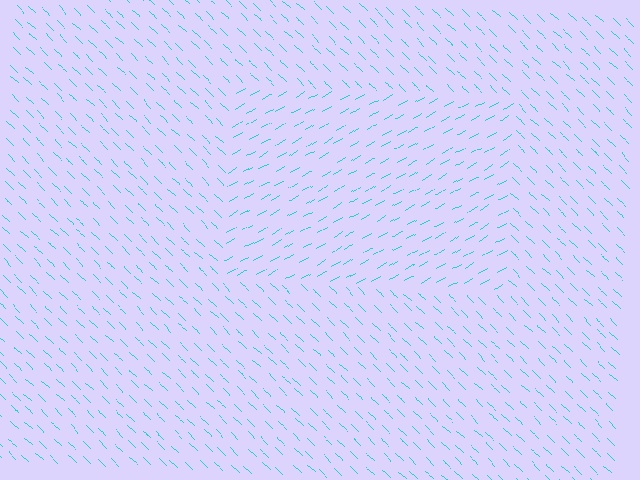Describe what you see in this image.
The image is filled with small cyan line segments. A rectangle region in the image has lines oriented differently from the surrounding lines, creating a visible texture boundary.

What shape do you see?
I see a rectangle.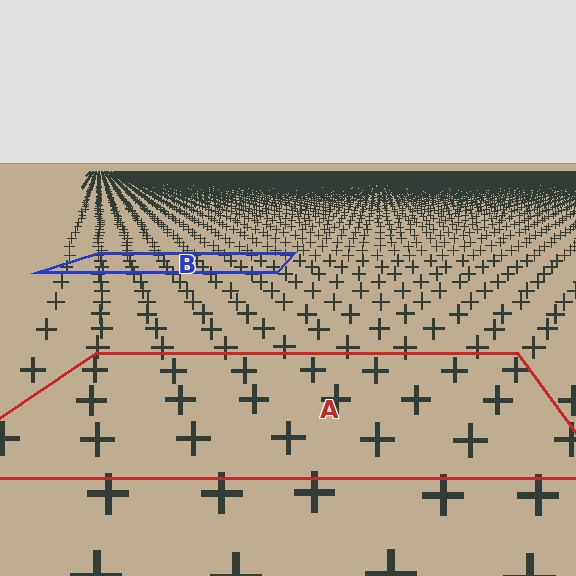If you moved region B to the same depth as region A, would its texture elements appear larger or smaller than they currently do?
They would appear larger. At a closer depth, the same texture elements are projected at a bigger on-screen size.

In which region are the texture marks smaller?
The texture marks are smaller in region B, because it is farther away.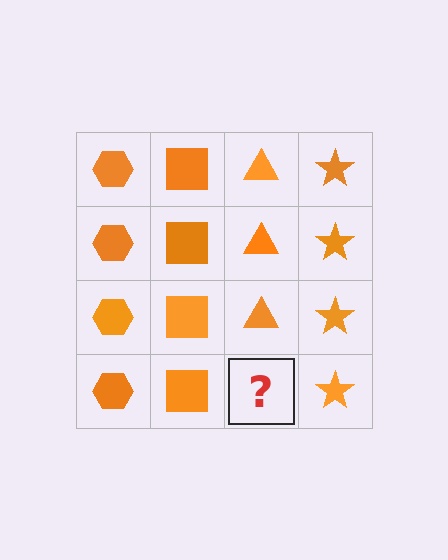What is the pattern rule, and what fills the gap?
The rule is that each column has a consistent shape. The gap should be filled with an orange triangle.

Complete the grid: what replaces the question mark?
The question mark should be replaced with an orange triangle.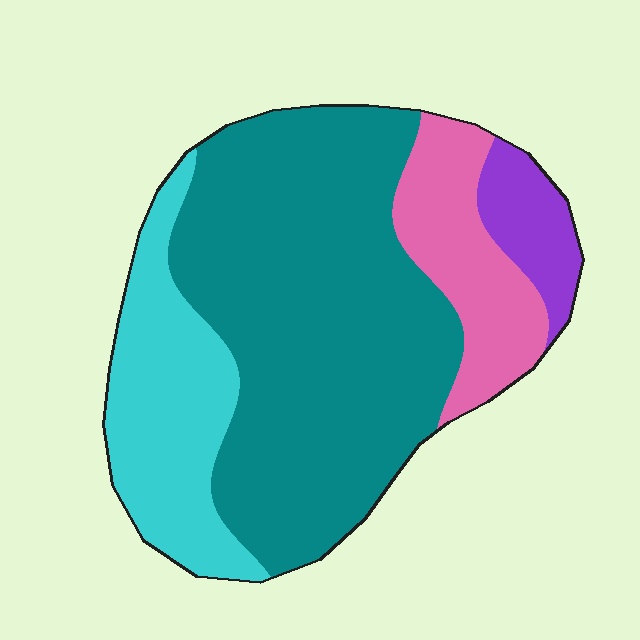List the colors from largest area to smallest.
From largest to smallest: teal, cyan, pink, purple.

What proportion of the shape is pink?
Pink takes up about one sixth (1/6) of the shape.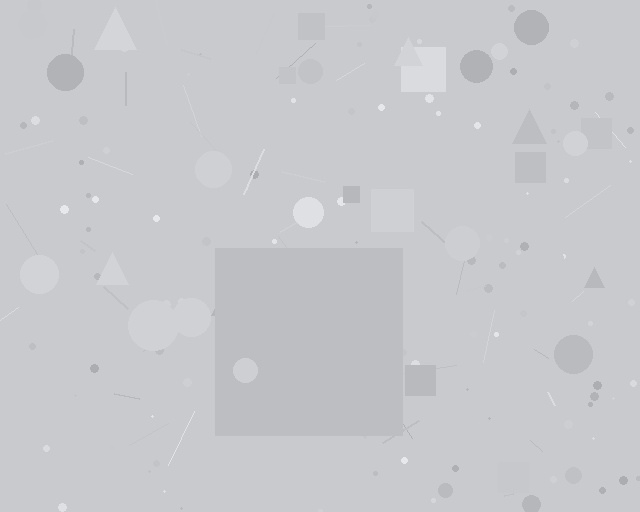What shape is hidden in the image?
A square is hidden in the image.